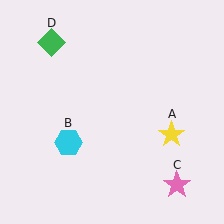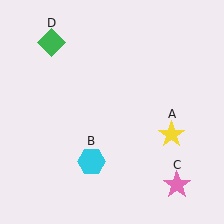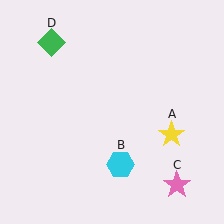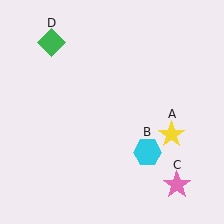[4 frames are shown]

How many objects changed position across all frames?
1 object changed position: cyan hexagon (object B).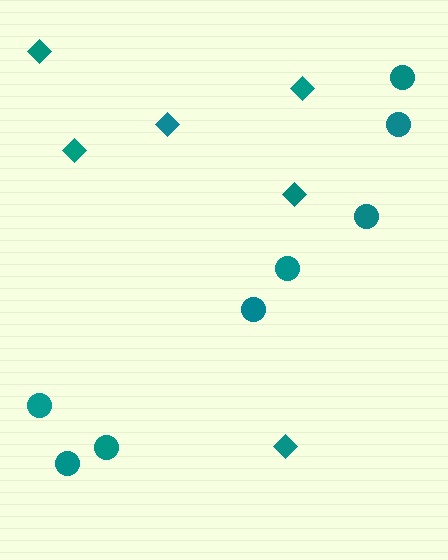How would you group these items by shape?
There are 2 groups: one group of diamonds (6) and one group of circles (8).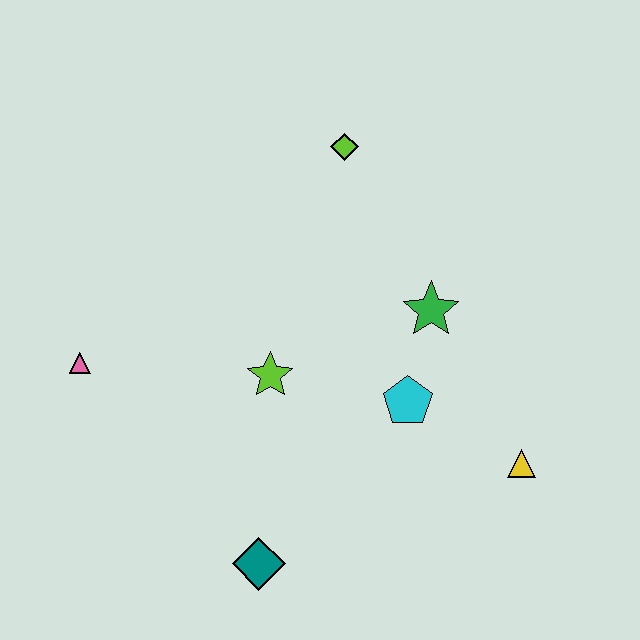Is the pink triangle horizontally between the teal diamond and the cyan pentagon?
No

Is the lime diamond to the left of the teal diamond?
No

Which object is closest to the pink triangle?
The lime star is closest to the pink triangle.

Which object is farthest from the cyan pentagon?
The pink triangle is farthest from the cyan pentagon.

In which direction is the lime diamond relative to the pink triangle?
The lime diamond is to the right of the pink triangle.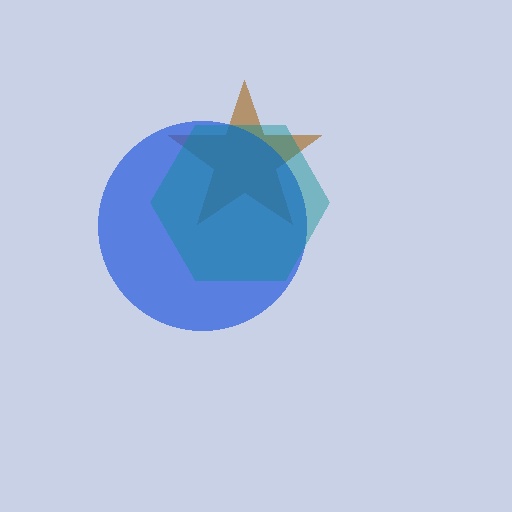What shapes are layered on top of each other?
The layered shapes are: a brown star, a blue circle, a teal hexagon.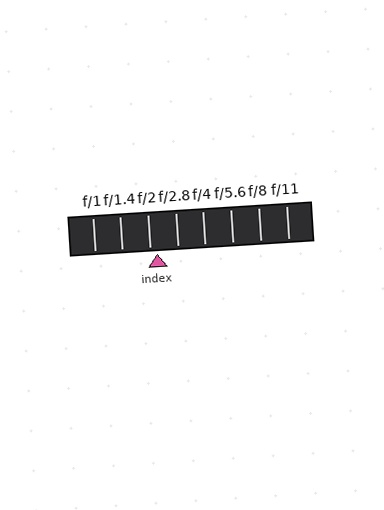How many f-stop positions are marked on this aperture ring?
There are 8 f-stop positions marked.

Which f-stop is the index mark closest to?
The index mark is closest to f/2.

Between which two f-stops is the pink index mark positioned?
The index mark is between f/2 and f/2.8.